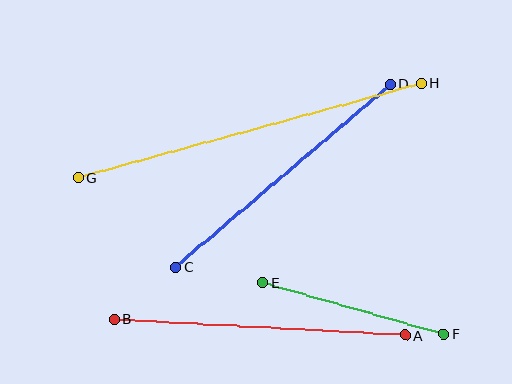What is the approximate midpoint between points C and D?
The midpoint is at approximately (283, 175) pixels.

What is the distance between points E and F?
The distance is approximately 188 pixels.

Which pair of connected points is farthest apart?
Points G and H are farthest apart.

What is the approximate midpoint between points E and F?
The midpoint is at approximately (354, 308) pixels.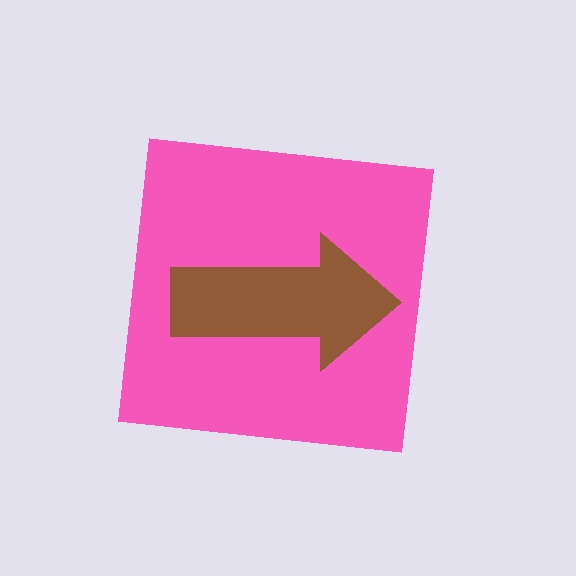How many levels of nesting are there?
2.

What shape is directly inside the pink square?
The brown arrow.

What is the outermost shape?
The pink square.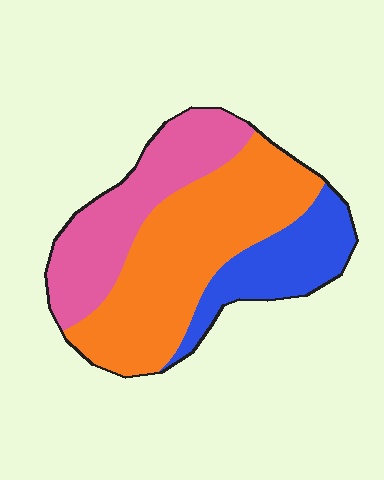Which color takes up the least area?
Blue, at roughly 20%.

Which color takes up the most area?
Orange, at roughly 50%.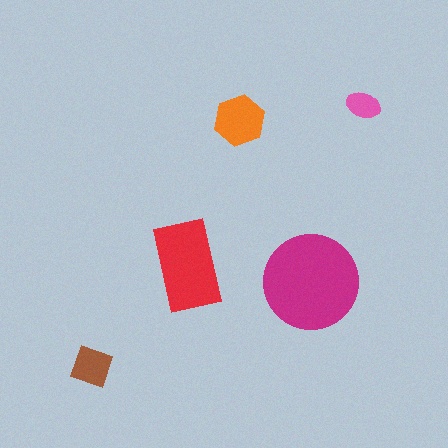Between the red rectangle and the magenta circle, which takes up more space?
The magenta circle.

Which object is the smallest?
The pink ellipse.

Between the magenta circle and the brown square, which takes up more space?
The magenta circle.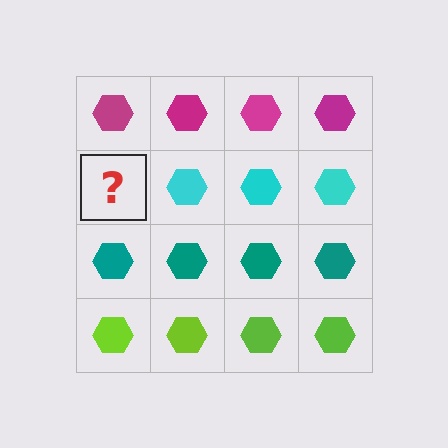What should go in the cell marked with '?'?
The missing cell should contain a cyan hexagon.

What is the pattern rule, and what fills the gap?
The rule is that each row has a consistent color. The gap should be filled with a cyan hexagon.